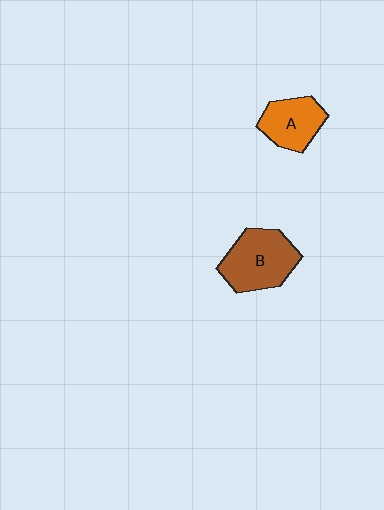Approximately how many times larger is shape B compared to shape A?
Approximately 1.4 times.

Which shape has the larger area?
Shape B (brown).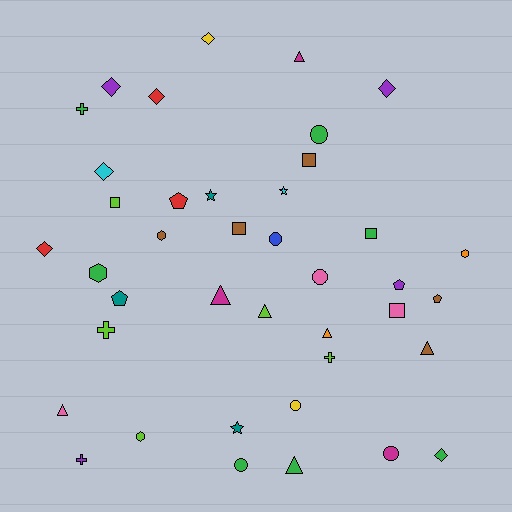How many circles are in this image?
There are 6 circles.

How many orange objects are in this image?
There are 2 orange objects.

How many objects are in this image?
There are 40 objects.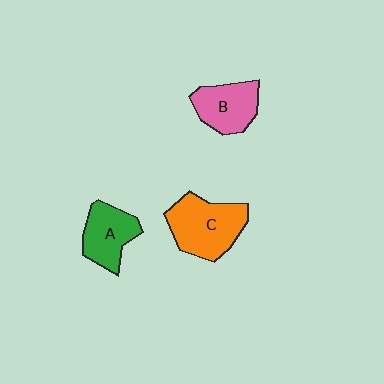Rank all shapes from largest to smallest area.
From largest to smallest: C (orange), B (pink), A (green).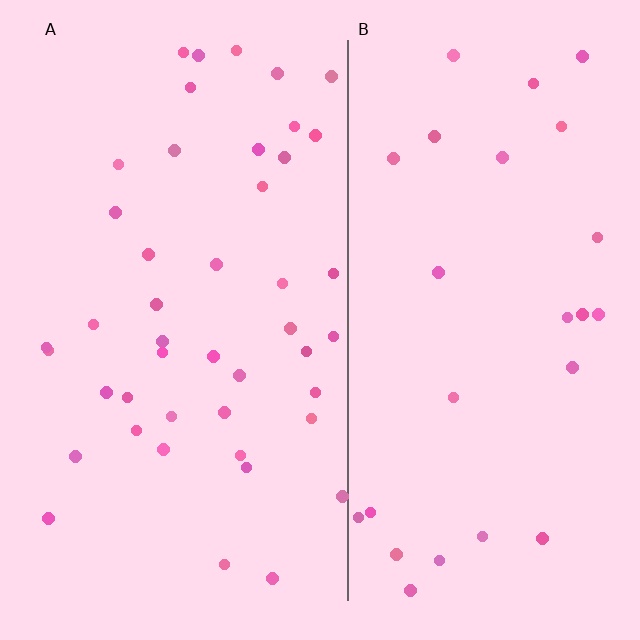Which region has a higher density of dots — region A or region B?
A (the left).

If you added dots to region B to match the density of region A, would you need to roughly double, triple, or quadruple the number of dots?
Approximately double.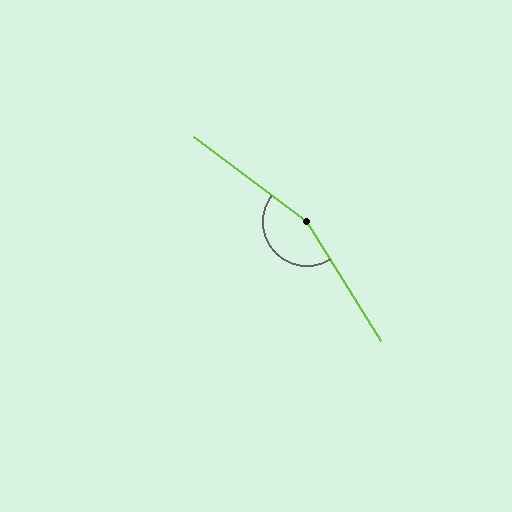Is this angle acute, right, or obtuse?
It is obtuse.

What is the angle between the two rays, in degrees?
Approximately 159 degrees.